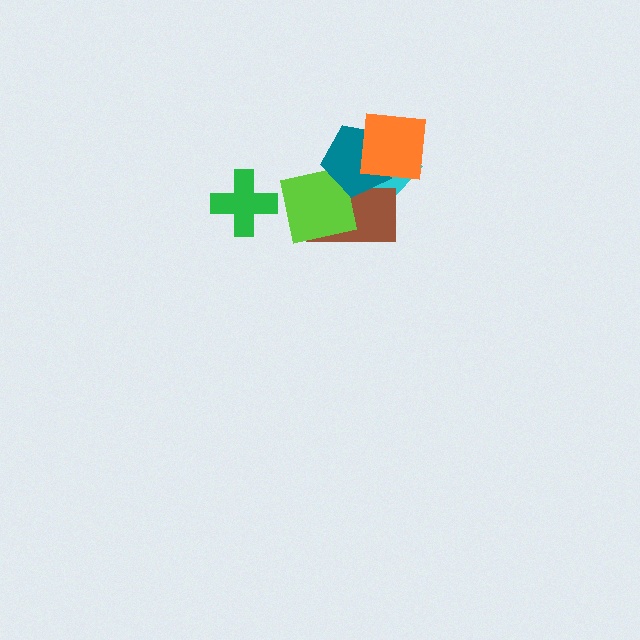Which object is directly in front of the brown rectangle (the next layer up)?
The lime square is directly in front of the brown rectangle.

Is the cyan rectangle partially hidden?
Yes, it is partially covered by another shape.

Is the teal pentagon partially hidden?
Yes, it is partially covered by another shape.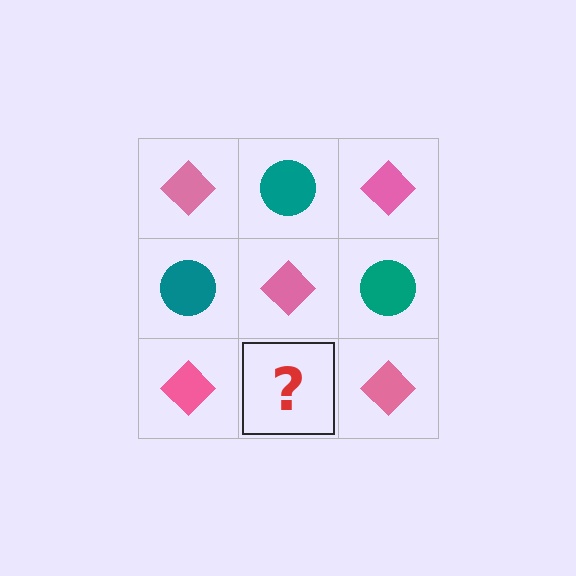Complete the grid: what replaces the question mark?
The question mark should be replaced with a teal circle.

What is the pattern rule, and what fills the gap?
The rule is that it alternates pink diamond and teal circle in a checkerboard pattern. The gap should be filled with a teal circle.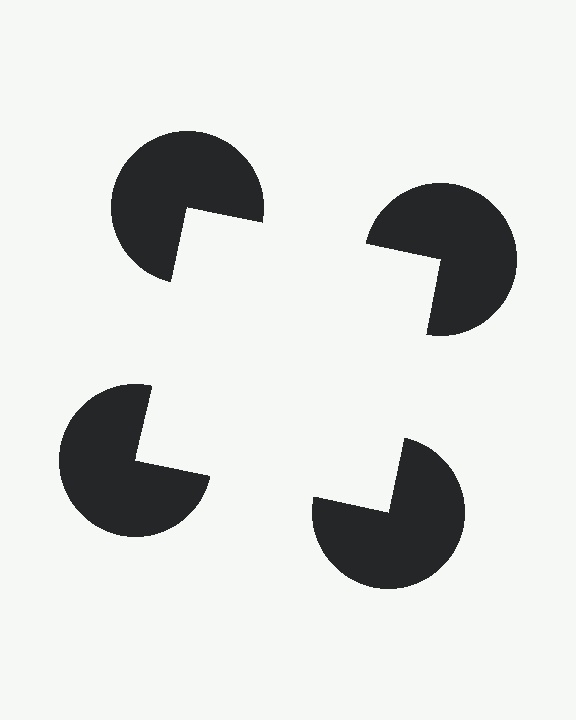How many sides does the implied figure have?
4 sides.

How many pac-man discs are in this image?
There are 4 — one at each vertex of the illusory square.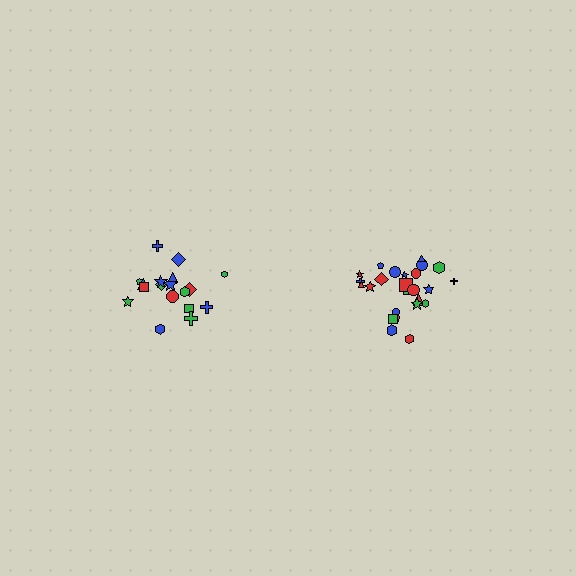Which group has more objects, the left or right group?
The right group.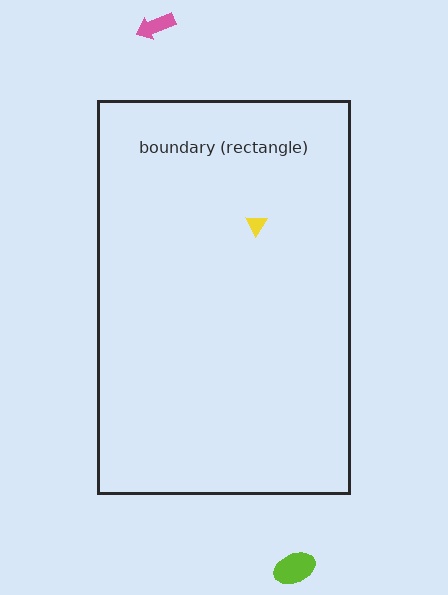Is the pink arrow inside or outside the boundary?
Outside.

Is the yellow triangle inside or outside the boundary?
Inside.